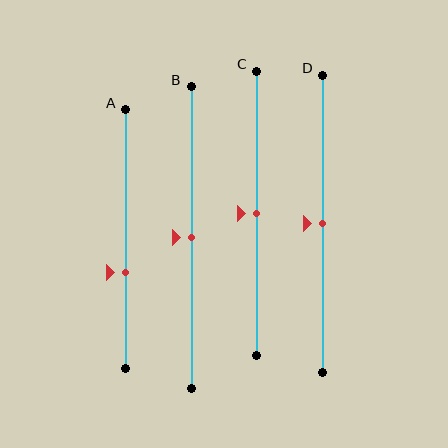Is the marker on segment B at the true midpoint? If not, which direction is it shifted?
Yes, the marker on segment B is at the true midpoint.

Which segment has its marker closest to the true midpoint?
Segment B has its marker closest to the true midpoint.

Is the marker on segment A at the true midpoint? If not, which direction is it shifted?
No, the marker on segment A is shifted downward by about 13% of the segment length.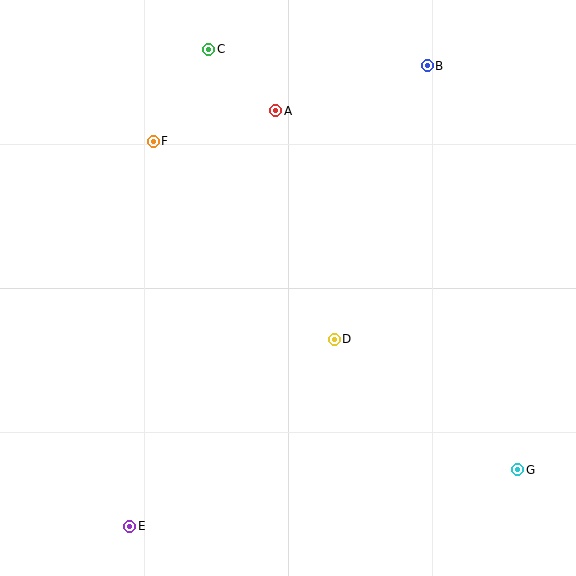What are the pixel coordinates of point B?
Point B is at (427, 66).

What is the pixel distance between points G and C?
The distance between G and C is 522 pixels.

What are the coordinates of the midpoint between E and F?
The midpoint between E and F is at (142, 334).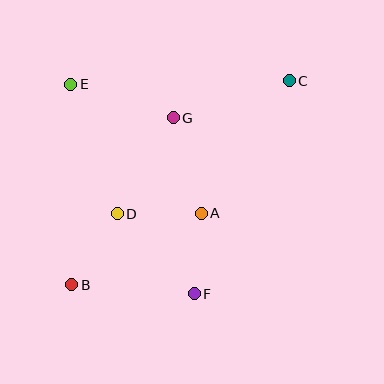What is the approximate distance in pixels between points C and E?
The distance between C and E is approximately 218 pixels.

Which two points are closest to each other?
Points A and F are closest to each other.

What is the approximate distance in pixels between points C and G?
The distance between C and G is approximately 122 pixels.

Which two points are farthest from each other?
Points B and C are farthest from each other.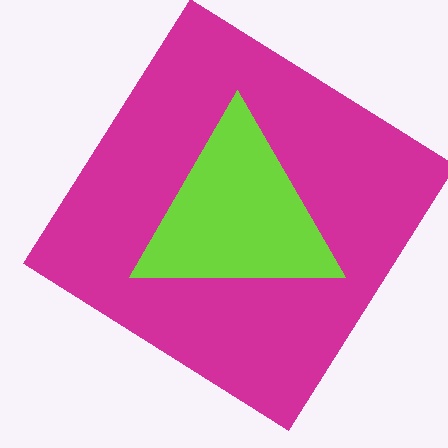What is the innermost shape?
The lime triangle.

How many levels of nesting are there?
2.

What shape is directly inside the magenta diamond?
The lime triangle.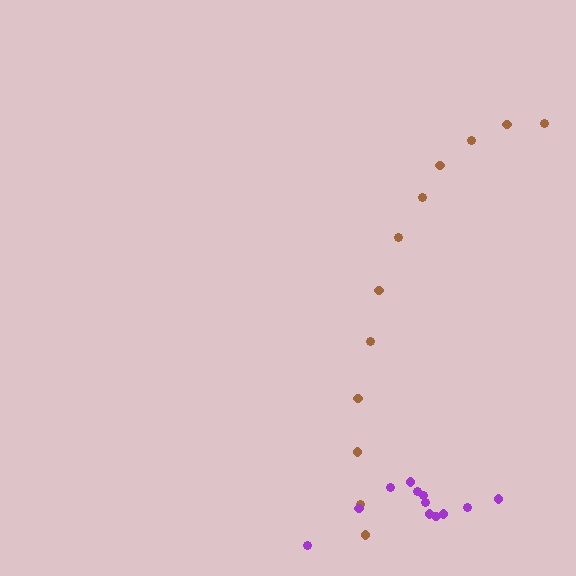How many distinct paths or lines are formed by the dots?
There are 2 distinct paths.